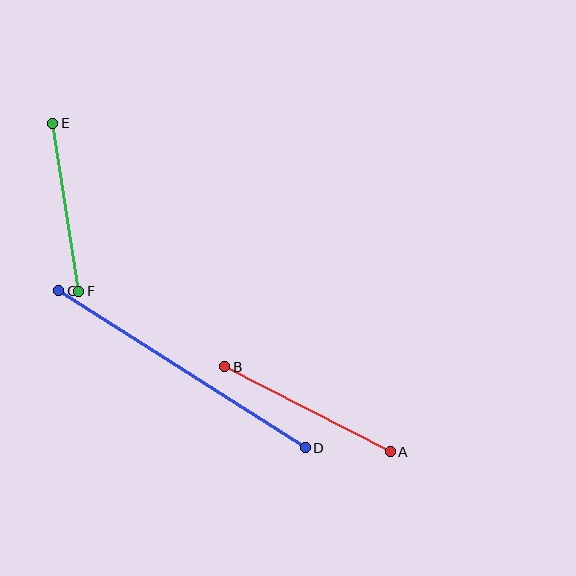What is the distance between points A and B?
The distance is approximately 186 pixels.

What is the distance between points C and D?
The distance is approximately 292 pixels.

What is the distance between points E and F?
The distance is approximately 170 pixels.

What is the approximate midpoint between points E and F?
The midpoint is at approximately (66, 207) pixels.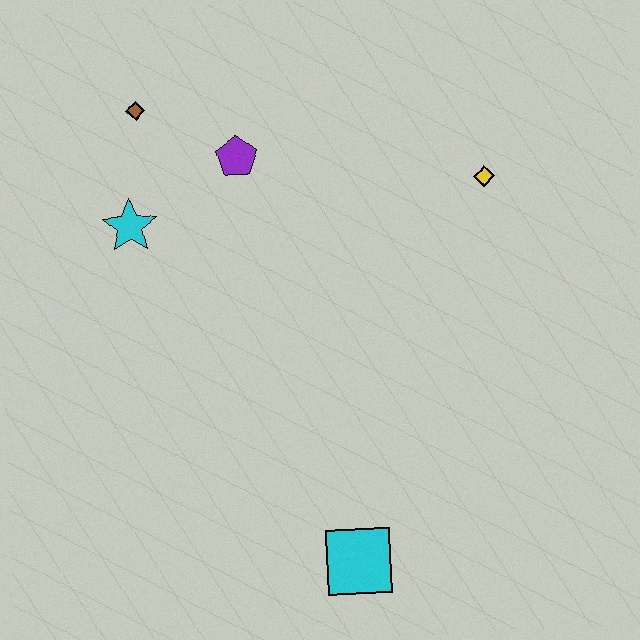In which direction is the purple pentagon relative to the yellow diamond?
The purple pentagon is to the left of the yellow diamond.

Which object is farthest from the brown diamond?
The cyan square is farthest from the brown diamond.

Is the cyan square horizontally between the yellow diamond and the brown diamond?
Yes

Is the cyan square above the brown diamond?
No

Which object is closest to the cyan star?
The brown diamond is closest to the cyan star.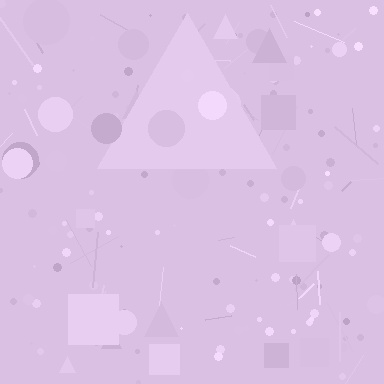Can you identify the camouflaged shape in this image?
The camouflaged shape is a triangle.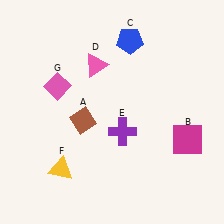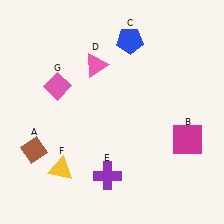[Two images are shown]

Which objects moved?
The objects that moved are: the brown diamond (A), the purple cross (E).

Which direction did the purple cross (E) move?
The purple cross (E) moved down.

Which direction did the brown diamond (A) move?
The brown diamond (A) moved left.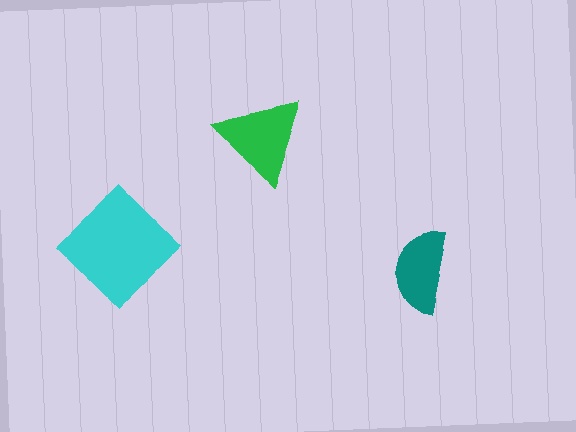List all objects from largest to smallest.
The cyan diamond, the green triangle, the teal semicircle.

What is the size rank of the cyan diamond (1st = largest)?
1st.